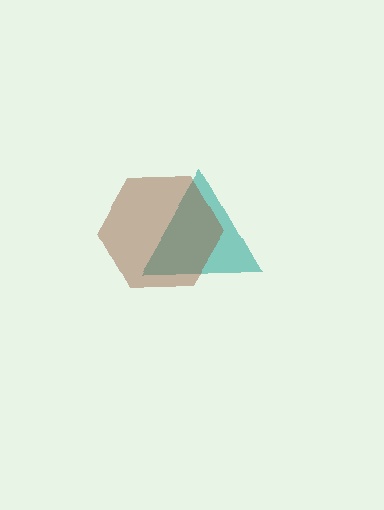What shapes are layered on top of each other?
The layered shapes are: a teal triangle, a brown hexagon.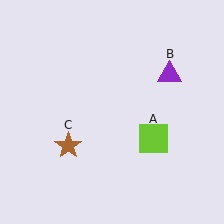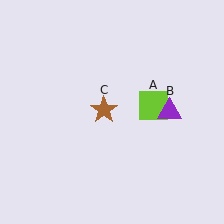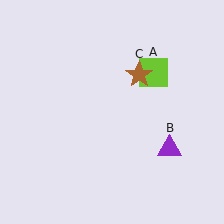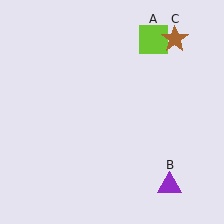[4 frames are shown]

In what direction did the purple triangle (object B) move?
The purple triangle (object B) moved down.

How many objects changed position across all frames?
3 objects changed position: lime square (object A), purple triangle (object B), brown star (object C).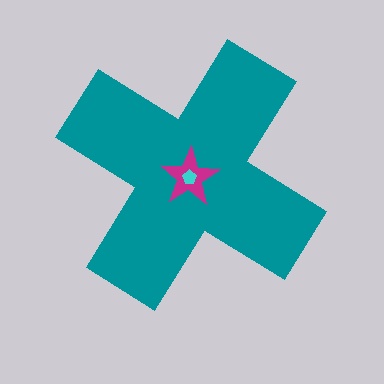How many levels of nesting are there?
3.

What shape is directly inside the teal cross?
The magenta star.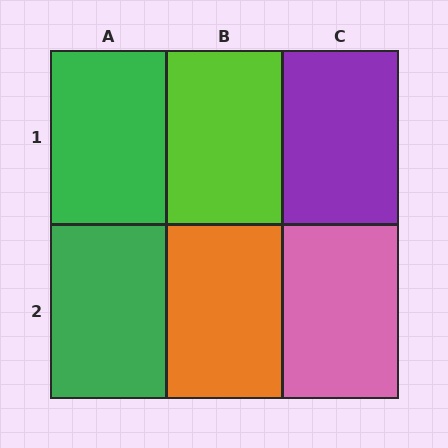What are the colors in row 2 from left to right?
Green, orange, pink.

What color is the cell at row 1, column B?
Lime.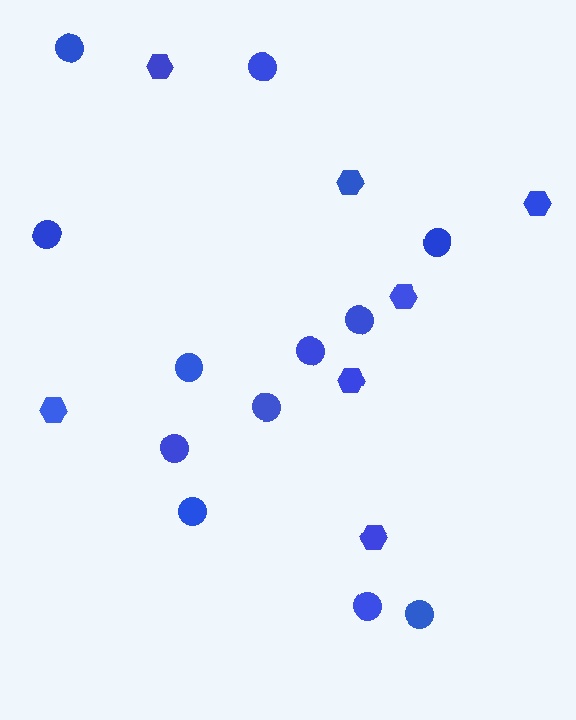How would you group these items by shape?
There are 2 groups: one group of hexagons (7) and one group of circles (12).